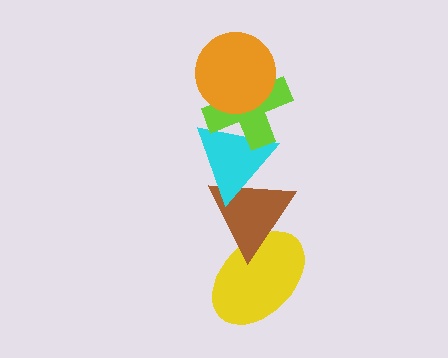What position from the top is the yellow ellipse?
The yellow ellipse is 5th from the top.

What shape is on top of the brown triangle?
The cyan triangle is on top of the brown triangle.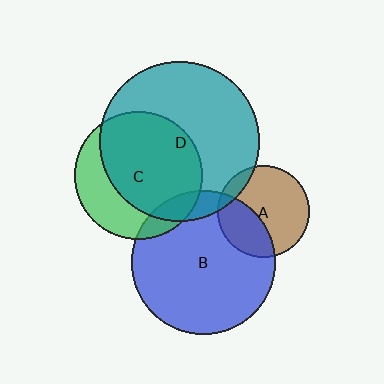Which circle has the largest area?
Circle D (teal).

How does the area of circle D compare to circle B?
Approximately 1.2 times.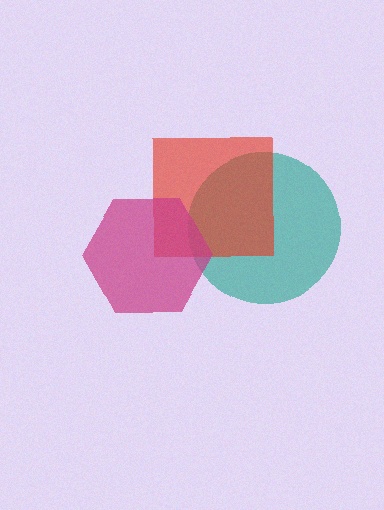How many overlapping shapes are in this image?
There are 3 overlapping shapes in the image.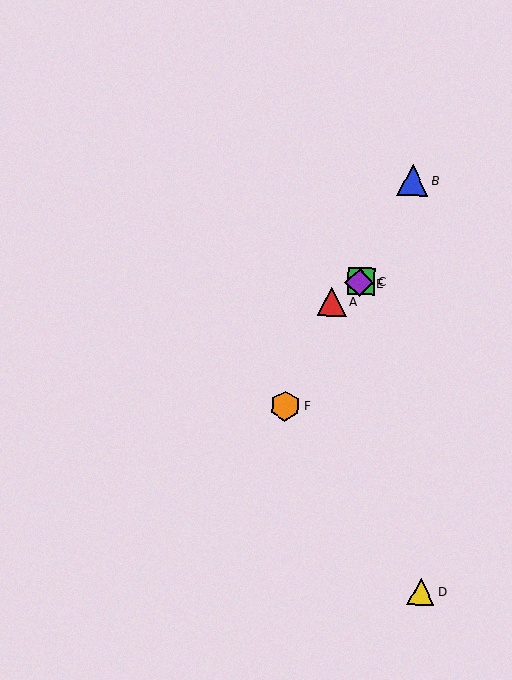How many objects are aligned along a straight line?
3 objects (A, C, E) are aligned along a straight line.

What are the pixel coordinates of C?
Object C is at (361, 282).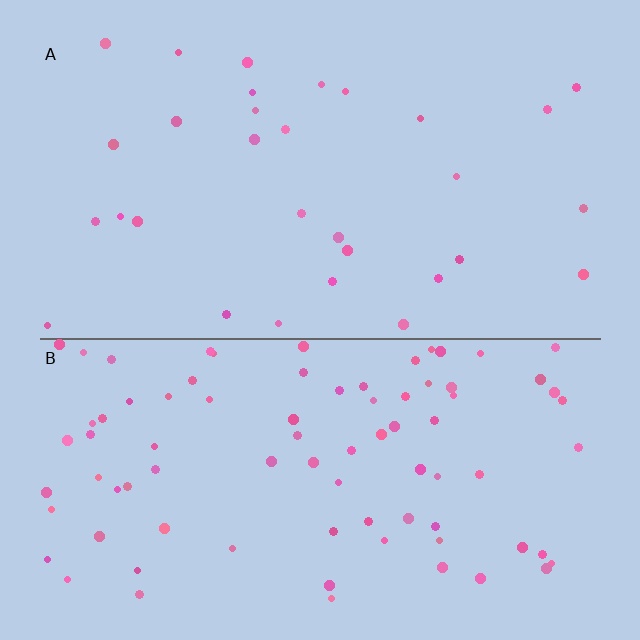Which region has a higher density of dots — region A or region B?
B (the bottom).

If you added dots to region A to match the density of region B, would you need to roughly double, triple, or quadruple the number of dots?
Approximately triple.